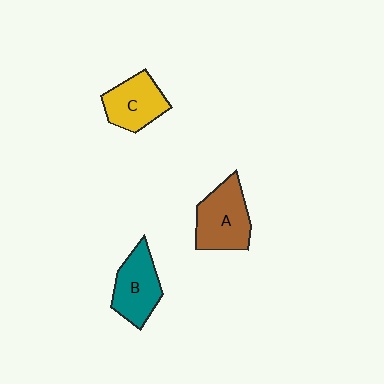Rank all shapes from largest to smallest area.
From largest to smallest: A (brown), B (teal), C (yellow).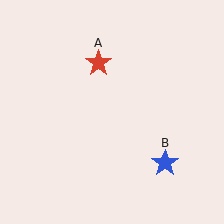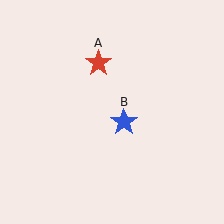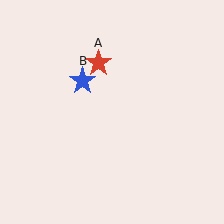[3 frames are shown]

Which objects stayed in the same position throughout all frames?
Red star (object A) remained stationary.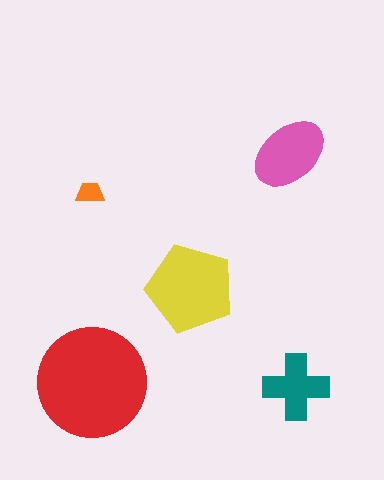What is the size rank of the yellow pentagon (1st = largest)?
2nd.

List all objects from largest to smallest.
The red circle, the yellow pentagon, the pink ellipse, the teal cross, the orange trapezoid.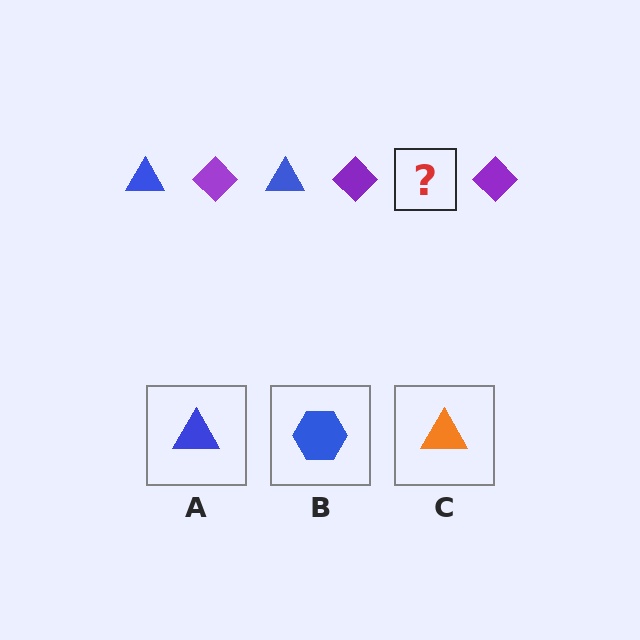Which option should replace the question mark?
Option A.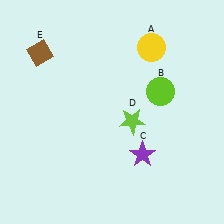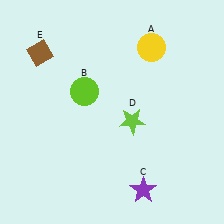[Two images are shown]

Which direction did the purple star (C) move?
The purple star (C) moved down.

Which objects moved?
The objects that moved are: the lime circle (B), the purple star (C).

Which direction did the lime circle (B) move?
The lime circle (B) moved left.